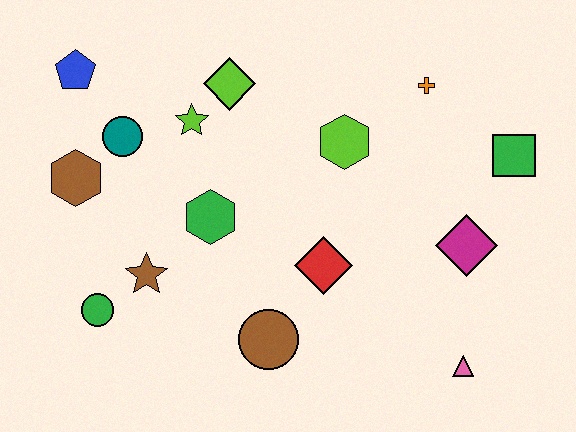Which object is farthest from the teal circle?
The pink triangle is farthest from the teal circle.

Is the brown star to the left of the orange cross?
Yes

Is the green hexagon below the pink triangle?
No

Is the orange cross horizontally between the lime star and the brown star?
No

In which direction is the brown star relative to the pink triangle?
The brown star is to the left of the pink triangle.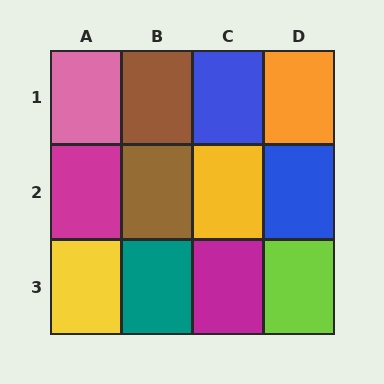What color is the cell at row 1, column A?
Pink.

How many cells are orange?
1 cell is orange.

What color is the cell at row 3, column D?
Lime.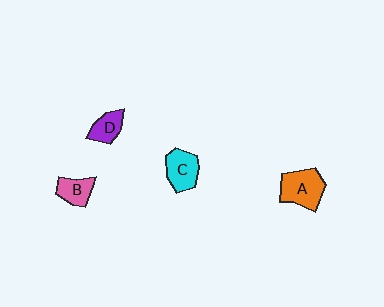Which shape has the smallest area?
Shape D (purple).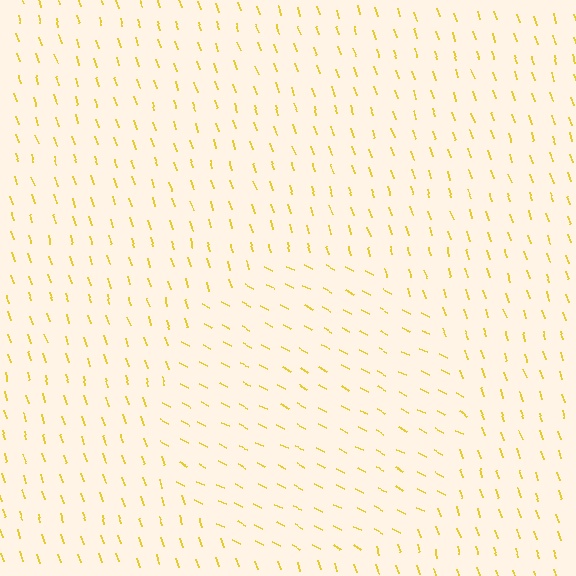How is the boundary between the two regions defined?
The boundary is defined purely by a change in line orientation (approximately 45 degrees difference). All lines are the same color and thickness.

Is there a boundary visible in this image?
Yes, there is a texture boundary formed by a change in line orientation.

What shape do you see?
I see a circle.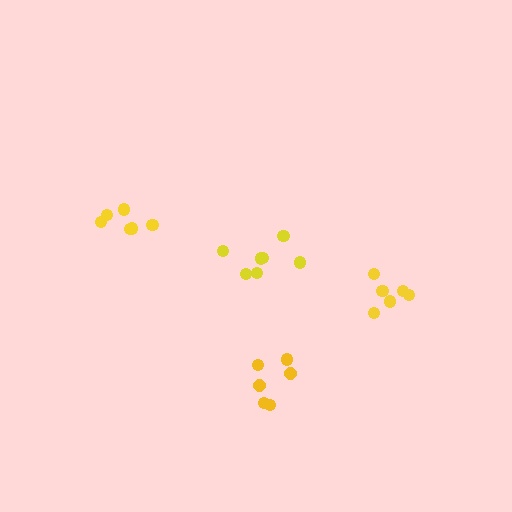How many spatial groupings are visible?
There are 4 spatial groupings.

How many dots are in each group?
Group 1: 6 dots, Group 2: 6 dots, Group 3: 6 dots, Group 4: 7 dots (25 total).